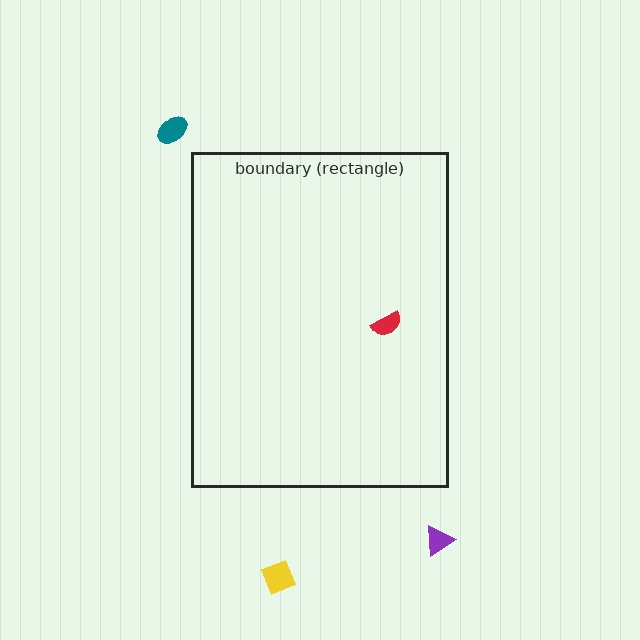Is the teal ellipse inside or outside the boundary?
Outside.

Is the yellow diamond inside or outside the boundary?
Outside.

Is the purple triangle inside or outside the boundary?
Outside.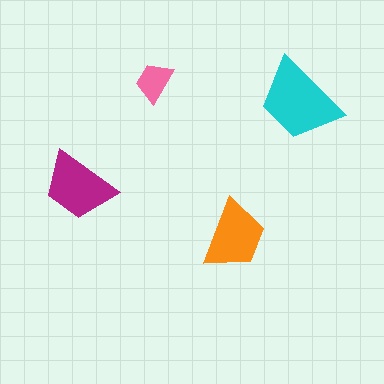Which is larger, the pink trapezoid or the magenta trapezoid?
The magenta one.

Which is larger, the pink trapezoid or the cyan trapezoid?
The cyan one.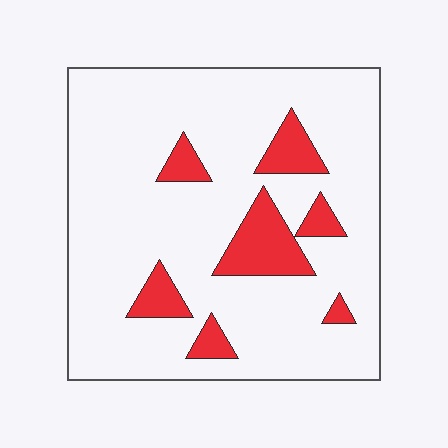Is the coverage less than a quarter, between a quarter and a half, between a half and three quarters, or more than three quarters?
Less than a quarter.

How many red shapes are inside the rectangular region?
7.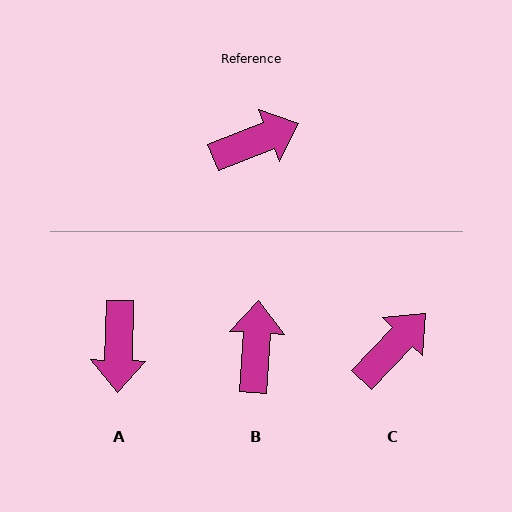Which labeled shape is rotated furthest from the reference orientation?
A, about 113 degrees away.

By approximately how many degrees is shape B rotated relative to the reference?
Approximately 65 degrees counter-clockwise.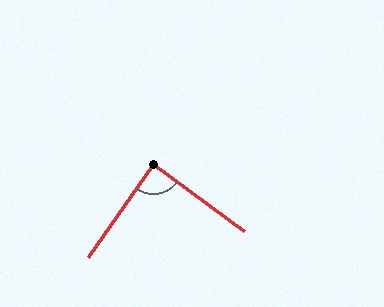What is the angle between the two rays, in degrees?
Approximately 89 degrees.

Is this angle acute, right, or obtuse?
It is approximately a right angle.